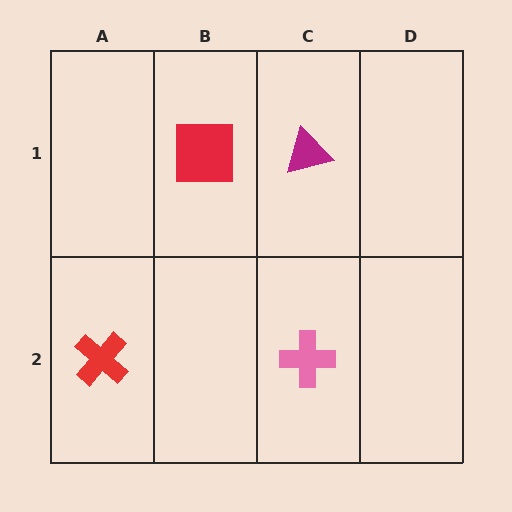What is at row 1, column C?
A magenta triangle.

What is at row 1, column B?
A red square.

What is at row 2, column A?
A red cross.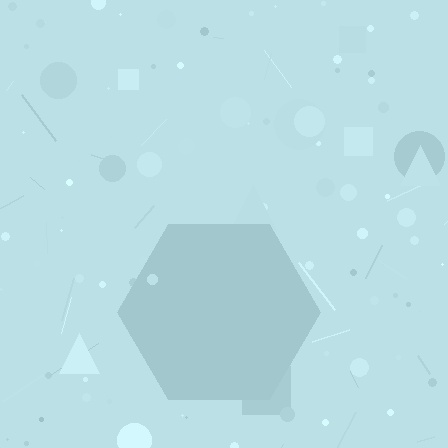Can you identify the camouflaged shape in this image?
The camouflaged shape is a hexagon.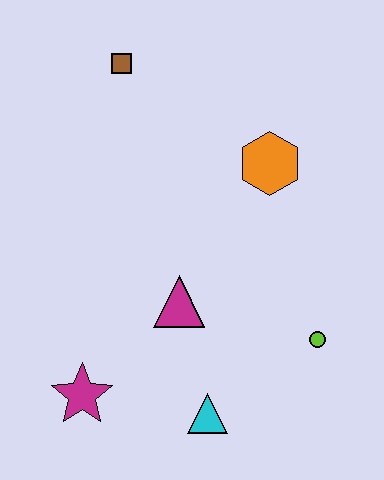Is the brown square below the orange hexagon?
No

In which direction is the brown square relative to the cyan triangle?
The brown square is above the cyan triangle.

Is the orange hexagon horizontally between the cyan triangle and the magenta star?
No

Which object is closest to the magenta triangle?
The cyan triangle is closest to the magenta triangle.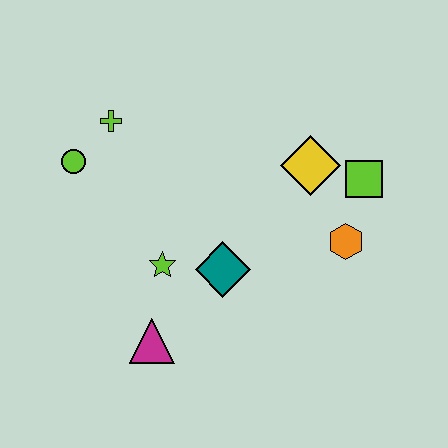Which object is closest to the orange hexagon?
The lime square is closest to the orange hexagon.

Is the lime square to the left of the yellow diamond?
No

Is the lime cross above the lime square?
Yes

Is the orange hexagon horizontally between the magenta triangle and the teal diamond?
No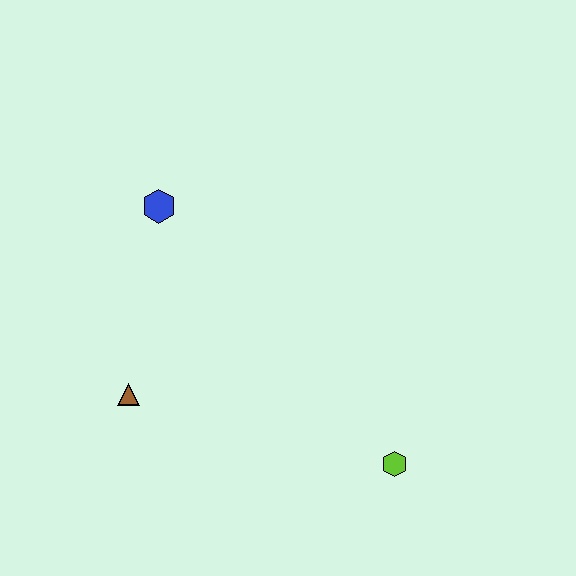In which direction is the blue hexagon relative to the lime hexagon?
The blue hexagon is above the lime hexagon.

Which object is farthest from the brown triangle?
The lime hexagon is farthest from the brown triangle.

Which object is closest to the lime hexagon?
The brown triangle is closest to the lime hexagon.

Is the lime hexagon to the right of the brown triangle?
Yes